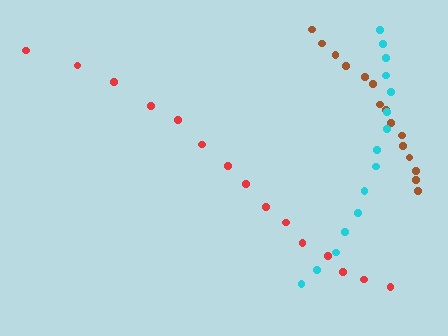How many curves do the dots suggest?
There are 3 distinct paths.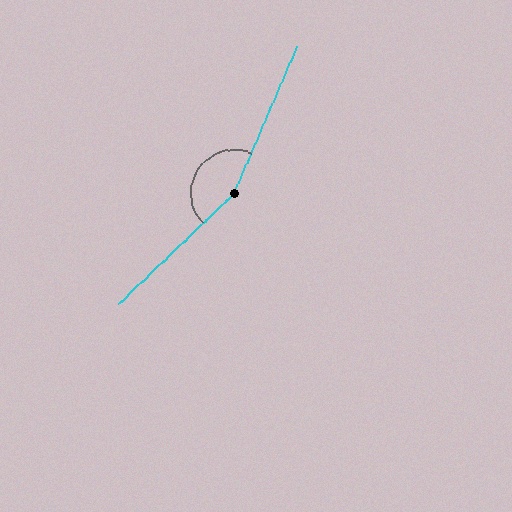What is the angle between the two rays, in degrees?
Approximately 157 degrees.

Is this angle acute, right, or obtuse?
It is obtuse.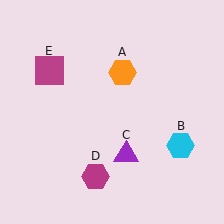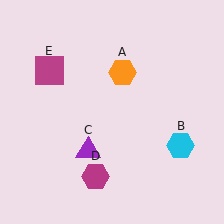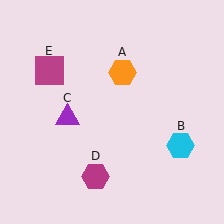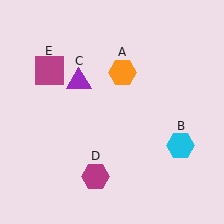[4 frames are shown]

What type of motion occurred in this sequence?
The purple triangle (object C) rotated clockwise around the center of the scene.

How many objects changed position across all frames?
1 object changed position: purple triangle (object C).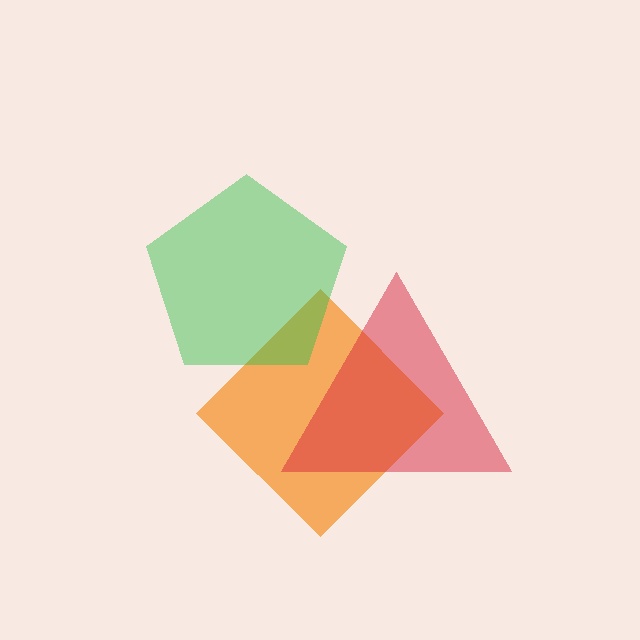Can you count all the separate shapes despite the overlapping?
Yes, there are 3 separate shapes.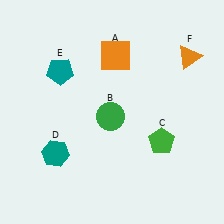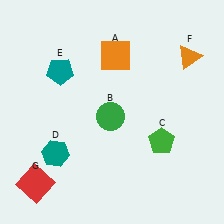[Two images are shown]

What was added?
A red square (G) was added in Image 2.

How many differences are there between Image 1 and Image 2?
There is 1 difference between the two images.